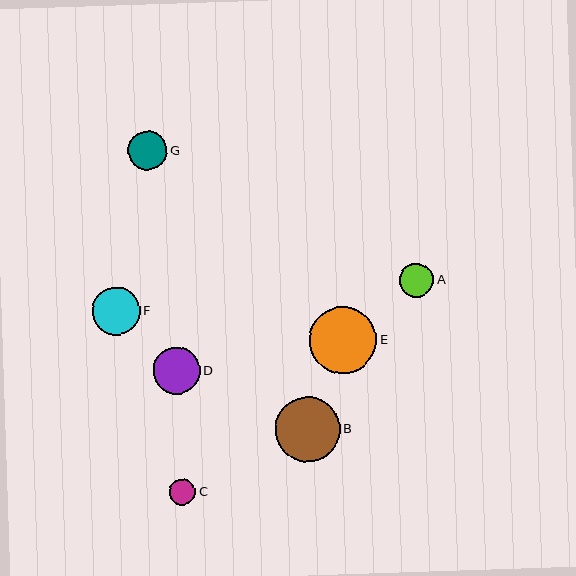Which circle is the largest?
Circle E is the largest with a size of approximately 67 pixels.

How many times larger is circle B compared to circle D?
Circle B is approximately 1.4 times the size of circle D.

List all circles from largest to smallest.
From largest to smallest: E, B, F, D, G, A, C.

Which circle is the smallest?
Circle C is the smallest with a size of approximately 26 pixels.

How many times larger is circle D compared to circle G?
Circle D is approximately 1.2 times the size of circle G.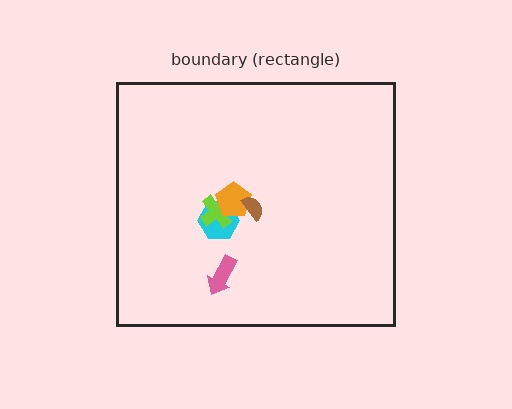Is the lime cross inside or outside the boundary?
Inside.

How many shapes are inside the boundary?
5 inside, 0 outside.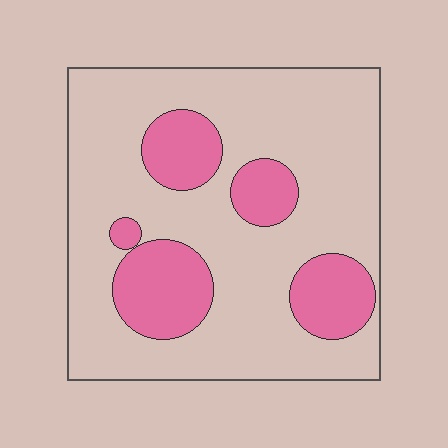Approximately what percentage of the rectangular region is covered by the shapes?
Approximately 25%.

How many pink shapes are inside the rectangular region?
5.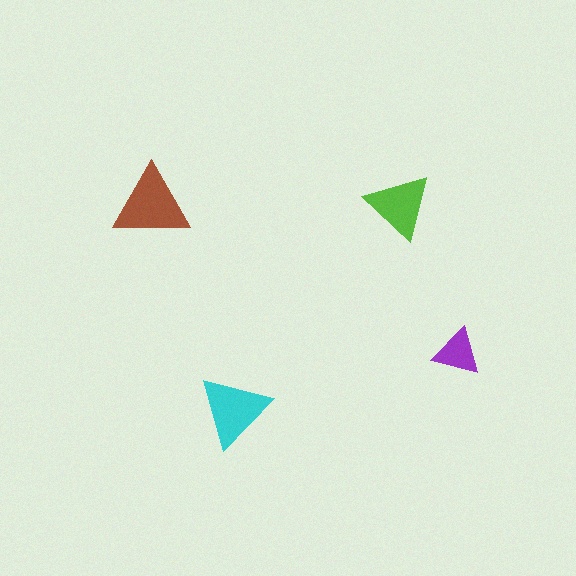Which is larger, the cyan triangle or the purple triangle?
The cyan one.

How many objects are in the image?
There are 4 objects in the image.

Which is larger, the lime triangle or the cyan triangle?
The cyan one.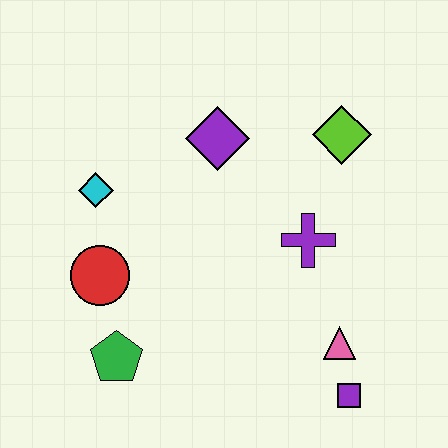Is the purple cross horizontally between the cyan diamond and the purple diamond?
No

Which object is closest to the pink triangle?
The purple square is closest to the pink triangle.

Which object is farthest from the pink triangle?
The cyan diamond is farthest from the pink triangle.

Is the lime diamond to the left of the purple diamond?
No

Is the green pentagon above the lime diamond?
No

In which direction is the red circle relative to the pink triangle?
The red circle is to the left of the pink triangle.